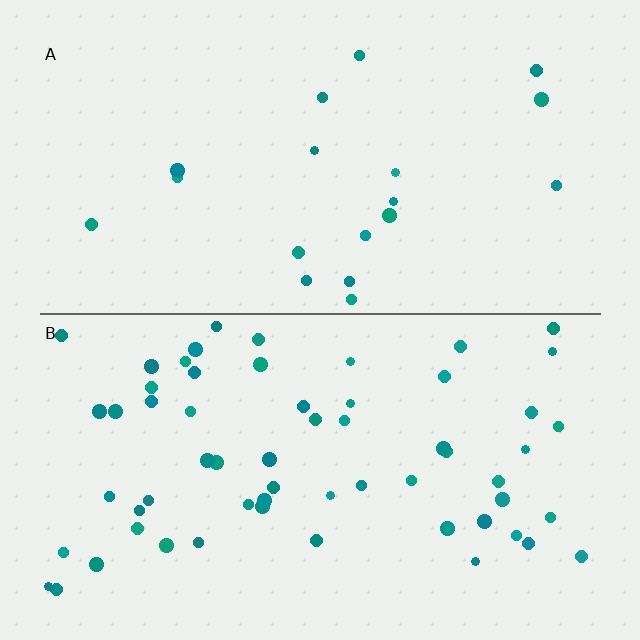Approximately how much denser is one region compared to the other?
Approximately 3.2× — region B over region A.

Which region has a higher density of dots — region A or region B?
B (the bottom).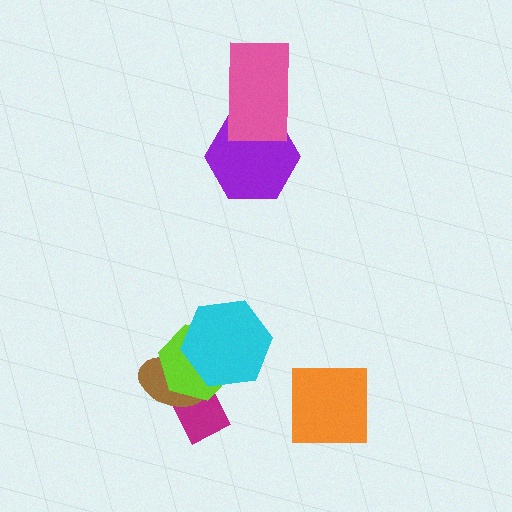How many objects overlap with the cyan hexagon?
3 objects overlap with the cyan hexagon.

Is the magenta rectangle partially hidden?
Yes, it is partially covered by another shape.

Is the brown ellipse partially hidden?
Yes, it is partially covered by another shape.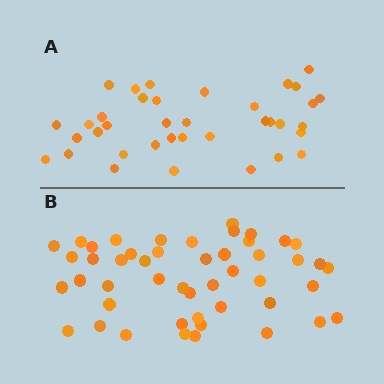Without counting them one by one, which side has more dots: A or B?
Region B (the bottom region) has more dots.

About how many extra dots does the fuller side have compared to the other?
Region B has roughly 12 or so more dots than region A.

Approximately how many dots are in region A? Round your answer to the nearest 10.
About 40 dots. (The exact count is 37, which rounds to 40.)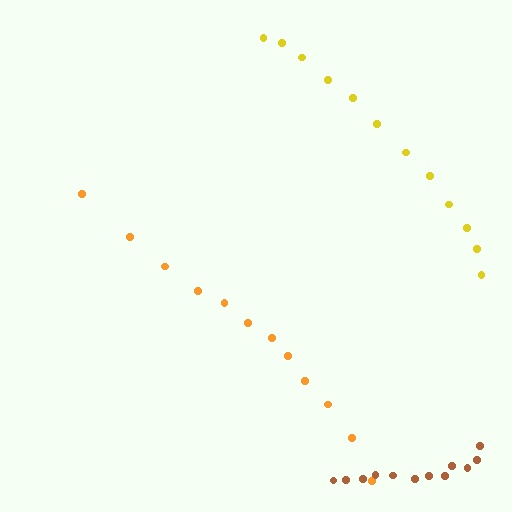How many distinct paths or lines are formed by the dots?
There are 3 distinct paths.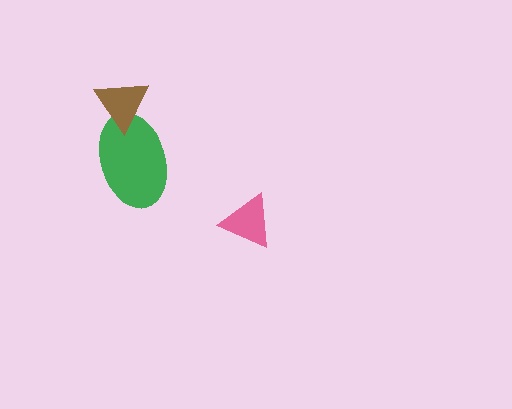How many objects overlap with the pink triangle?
0 objects overlap with the pink triangle.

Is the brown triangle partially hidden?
No, no other shape covers it.